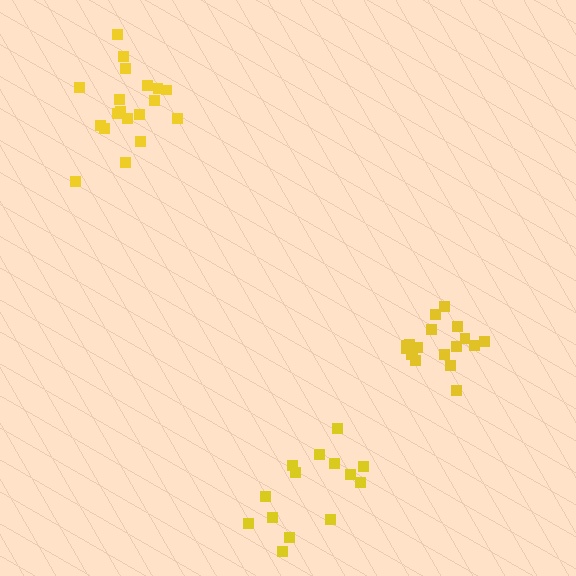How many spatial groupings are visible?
There are 3 spatial groupings.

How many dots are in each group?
Group 1: 18 dots, Group 2: 19 dots, Group 3: 14 dots (51 total).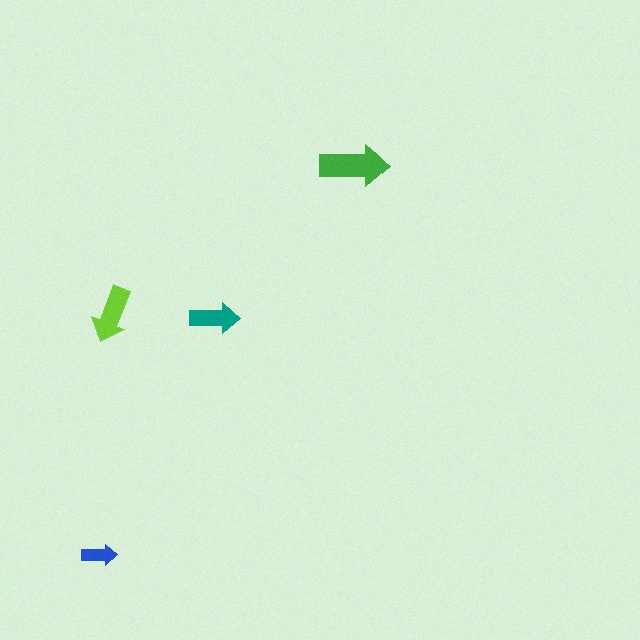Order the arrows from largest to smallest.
the green one, the lime one, the teal one, the blue one.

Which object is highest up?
The green arrow is topmost.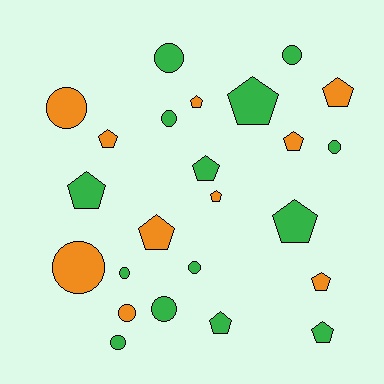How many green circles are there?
There are 8 green circles.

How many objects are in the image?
There are 24 objects.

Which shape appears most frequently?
Pentagon, with 13 objects.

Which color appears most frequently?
Green, with 14 objects.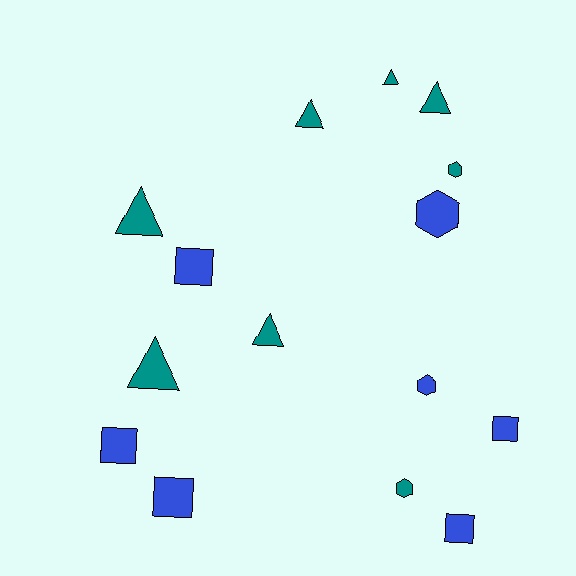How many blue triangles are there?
There are no blue triangles.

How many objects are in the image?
There are 15 objects.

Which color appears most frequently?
Teal, with 8 objects.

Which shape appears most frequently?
Triangle, with 6 objects.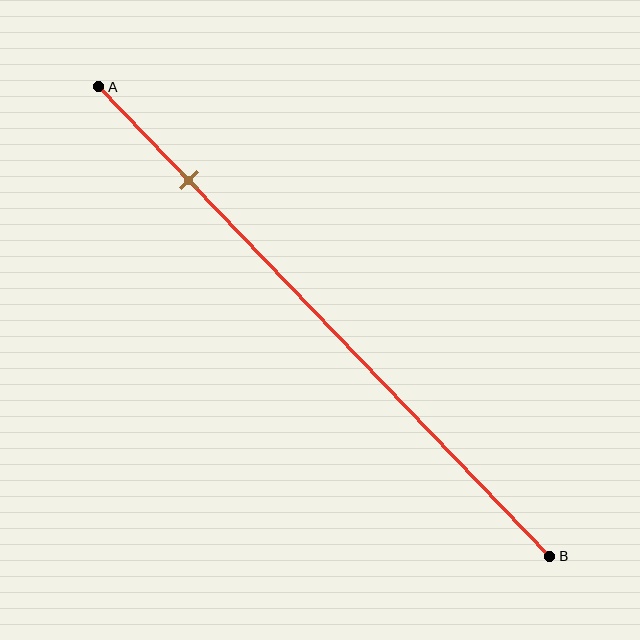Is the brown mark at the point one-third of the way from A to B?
No, the mark is at about 20% from A, not at the 33% one-third point.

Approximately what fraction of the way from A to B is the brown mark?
The brown mark is approximately 20% of the way from A to B.